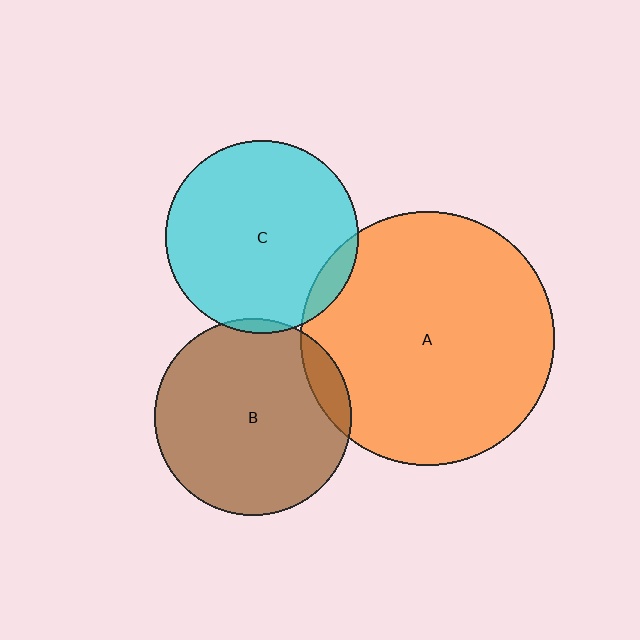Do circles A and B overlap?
Yes.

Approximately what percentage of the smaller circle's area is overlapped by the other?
Approximately 10%.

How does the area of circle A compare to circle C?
Approximately 1.7 times.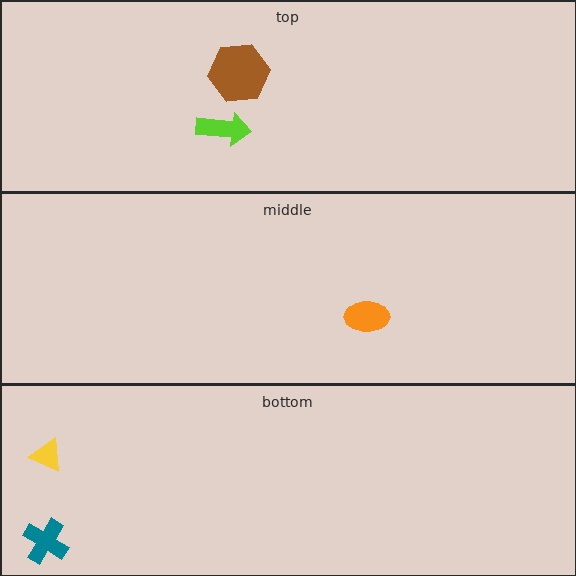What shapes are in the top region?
The brown hexagon, the lime arrow.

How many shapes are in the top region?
2.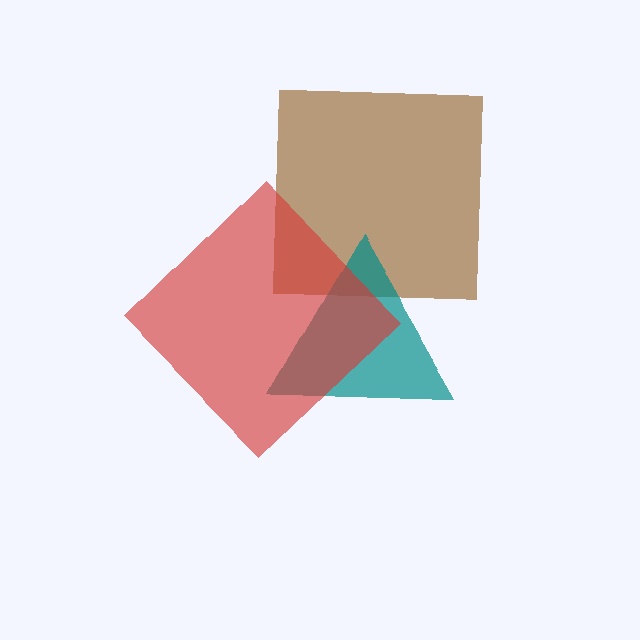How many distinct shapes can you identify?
There are 3 distinct shapes: a brown square, a teal triangle, a red diamond.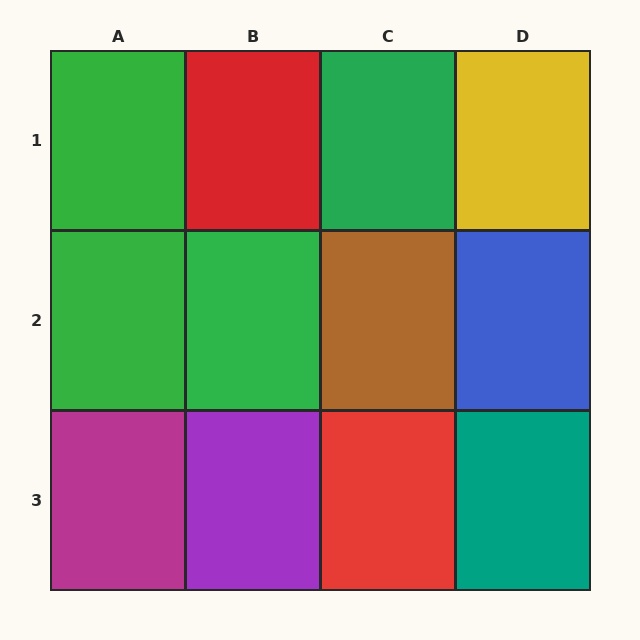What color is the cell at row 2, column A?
Green.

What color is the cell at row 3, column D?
Teal.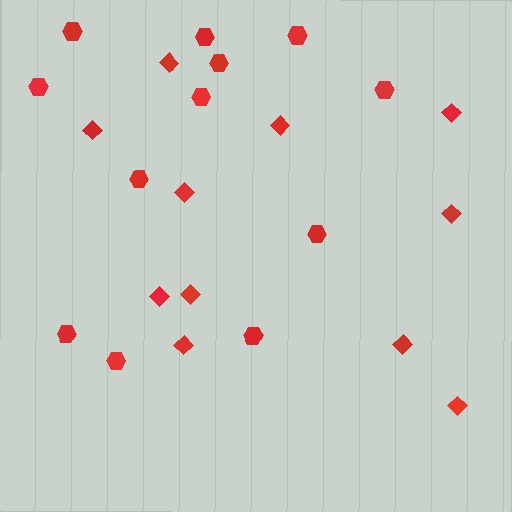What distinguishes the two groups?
There are 2 groups: one group of hexagons (12) and one group of diamonds (11).